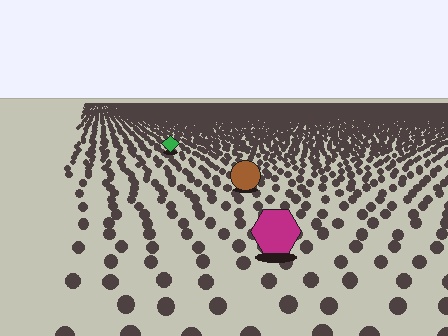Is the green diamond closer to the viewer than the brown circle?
No. The brown circle is closer — you can tell from the texture gradient: the ground texture is coarser near it.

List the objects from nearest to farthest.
From nearest to farthest: the magenta hexagon, the brown circle, the green diamond.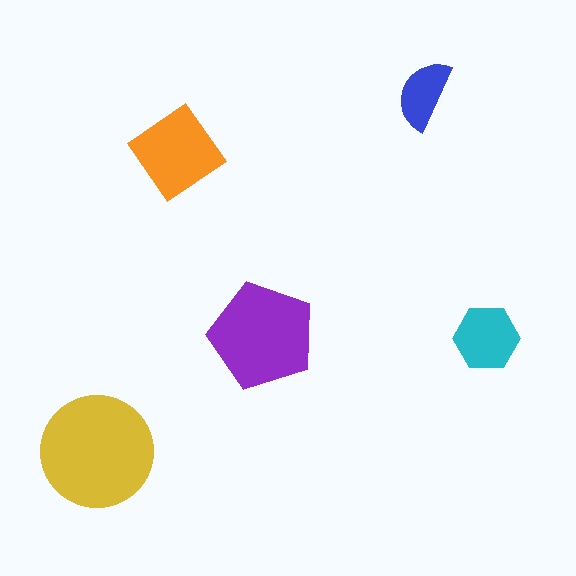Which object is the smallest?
The blue semicircle.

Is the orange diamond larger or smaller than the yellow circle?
Smaller.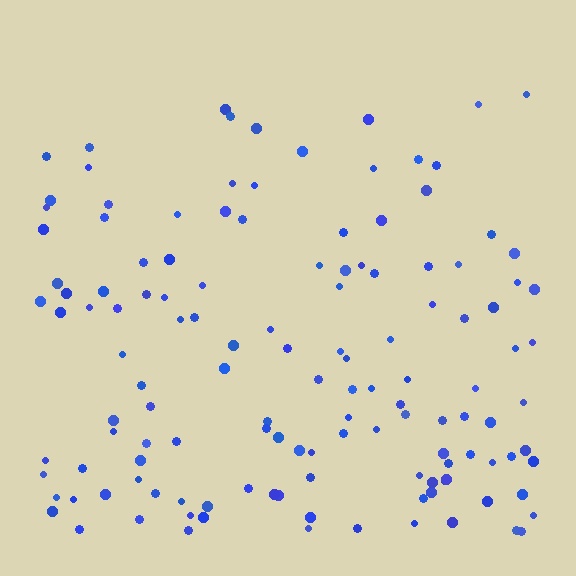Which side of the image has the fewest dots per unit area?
The top.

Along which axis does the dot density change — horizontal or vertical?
Vertical.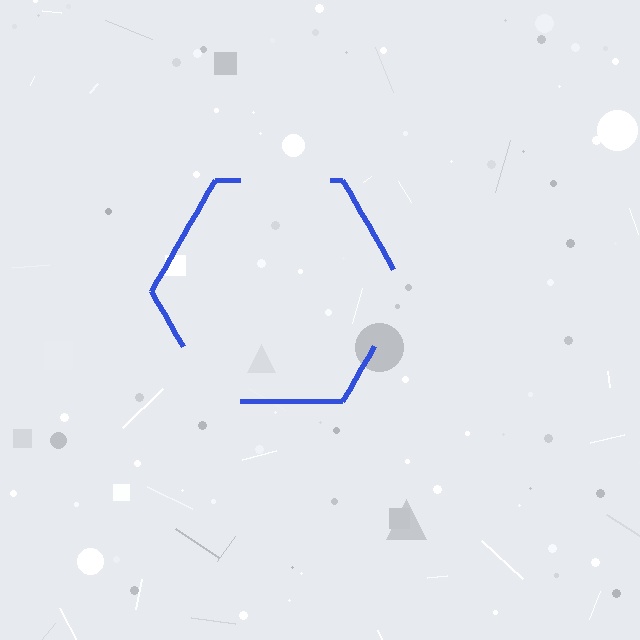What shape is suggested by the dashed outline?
The dashed outline suggests a hexagon.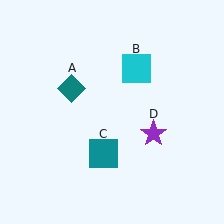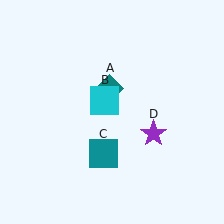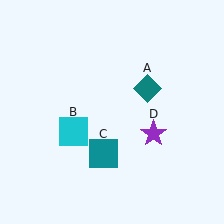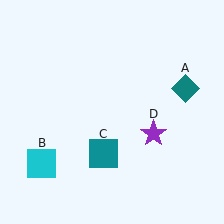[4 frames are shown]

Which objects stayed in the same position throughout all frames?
Teal square (object C) and purple star (object D) remained stationary.